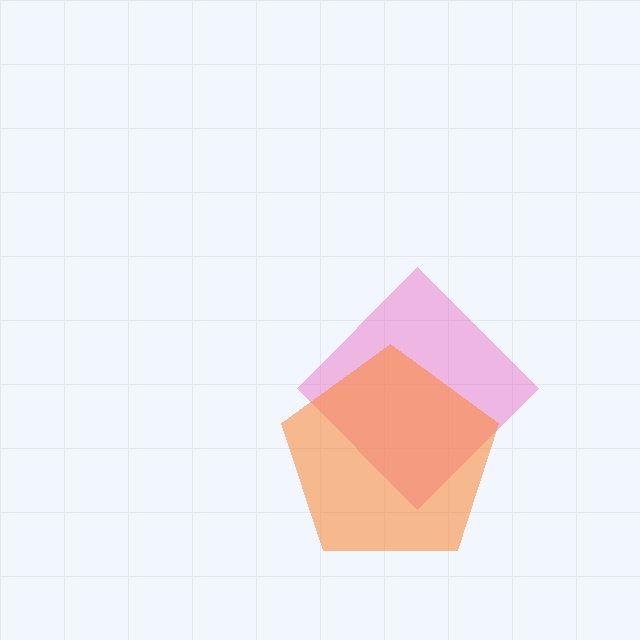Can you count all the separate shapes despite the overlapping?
Yes, there are 2 separate shapes.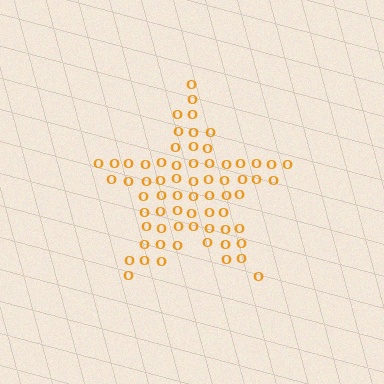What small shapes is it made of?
It is made of small letter O's.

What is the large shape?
The large shape is a star.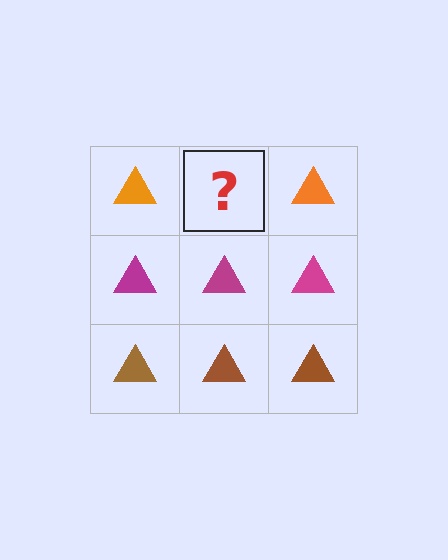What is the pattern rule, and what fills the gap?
The rule is that each row has a consistent color. The gap should be filled with an orange triangle.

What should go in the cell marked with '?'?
The missing cell should contain an orange triangle.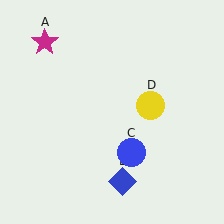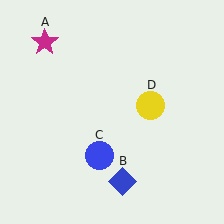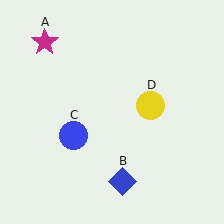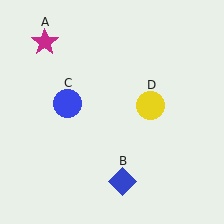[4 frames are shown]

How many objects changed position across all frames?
1 object changed position: blue circle (object C).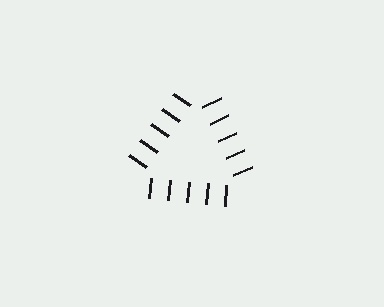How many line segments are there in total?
15 — 5 along each of the 3 edges.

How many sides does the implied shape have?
3 sides — the line-ends trace a triangle.